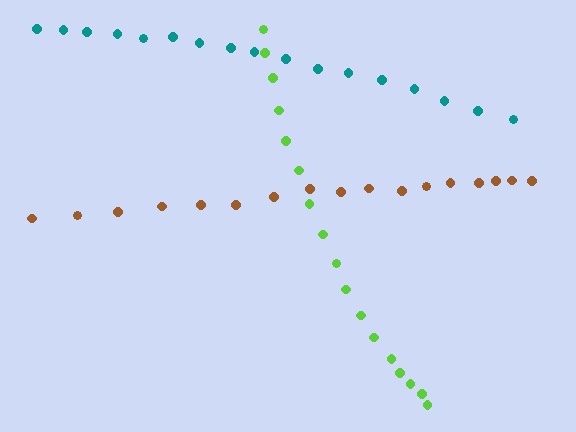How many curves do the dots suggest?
There are 3 distinct paths.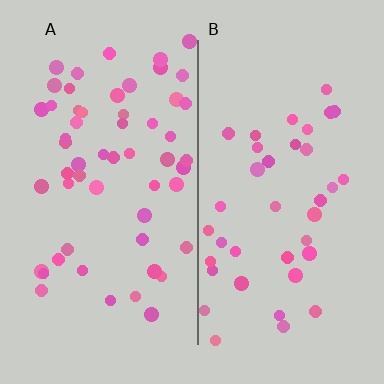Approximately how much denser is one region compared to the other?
Approximately 1.5× — region A over region B.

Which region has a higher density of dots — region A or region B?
A (the left).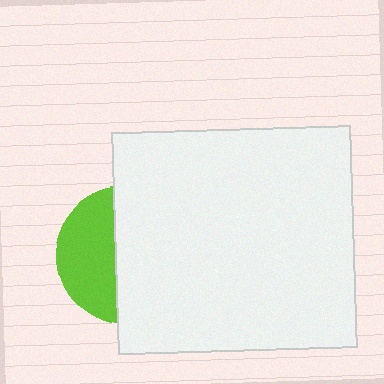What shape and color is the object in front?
The object in front is a white rectangle.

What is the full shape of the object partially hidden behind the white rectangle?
The partially hidden object is a lime circle.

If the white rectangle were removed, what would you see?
You would see the complete lime circle.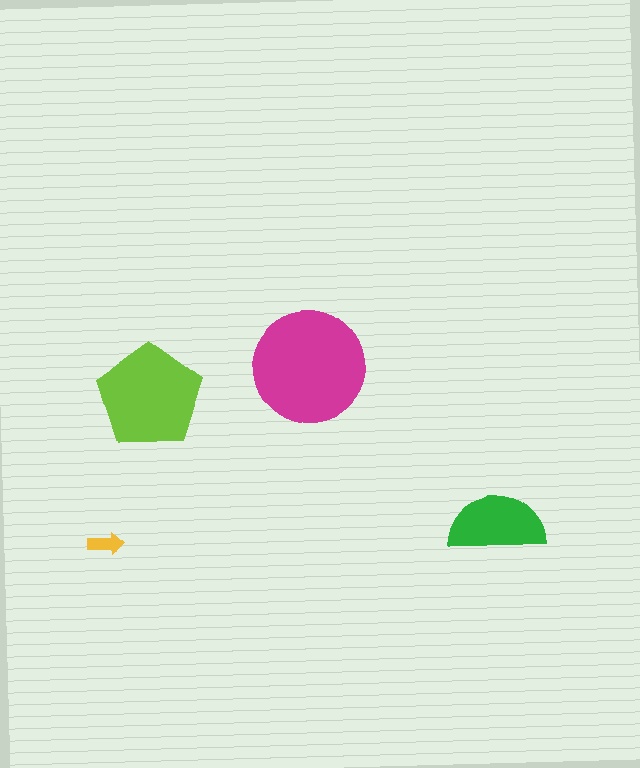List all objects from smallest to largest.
The yellow arrow, the green semicircle, the lime pentagon, the magenta circle.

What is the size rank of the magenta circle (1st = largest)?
1st.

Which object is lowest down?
The yellow arrow is bottommost.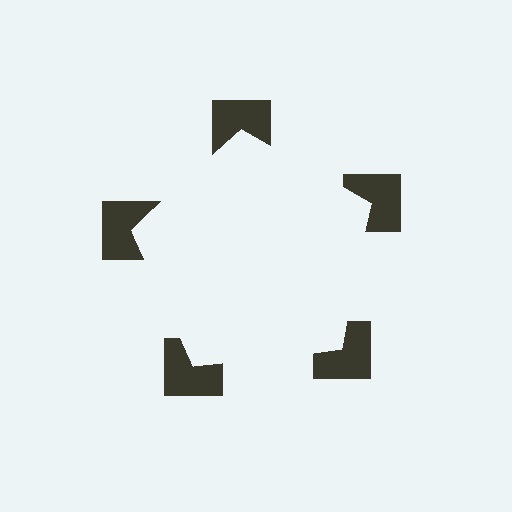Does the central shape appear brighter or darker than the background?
It typically appears slightly brighter than the background, even though no actual brightness change is drawn.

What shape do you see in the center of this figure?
An illusory pentagon — its edges are inferred from the aligned wedge cuts in the notched squares, not physically drawn.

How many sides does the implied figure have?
5 sides.